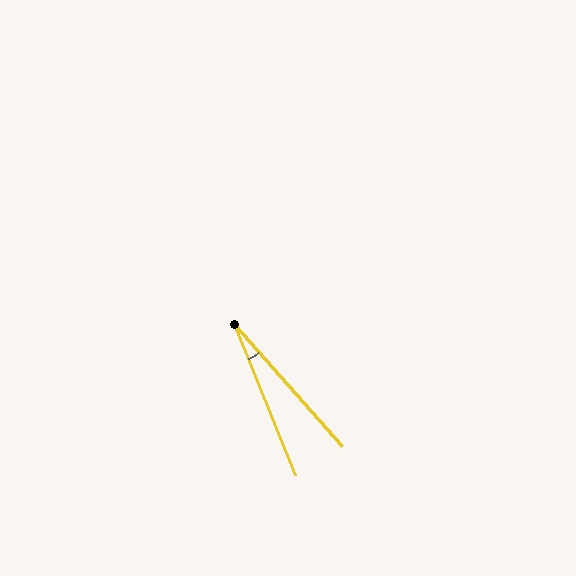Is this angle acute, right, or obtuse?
It is acute.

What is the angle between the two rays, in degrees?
Approximately 20 degrees.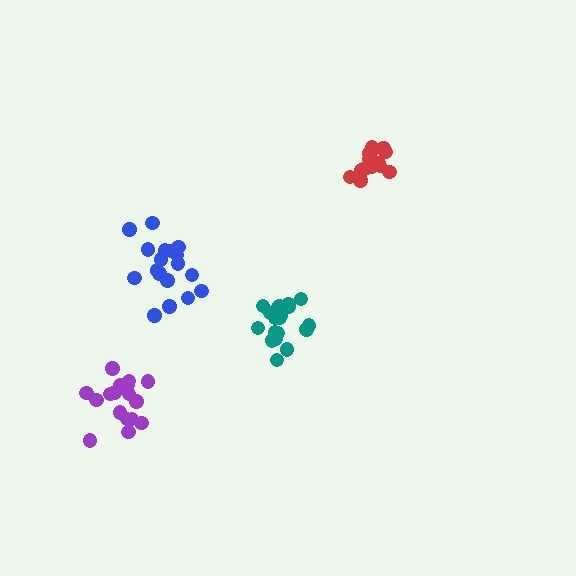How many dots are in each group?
Group 1: 19 dots, Group 2: 18 dots, Group 3: 15 dots, Group 4: 18 dots (70 total).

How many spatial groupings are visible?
There are 4 spatial groupings.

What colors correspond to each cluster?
The clusters are colored: teal, blue, red, purple.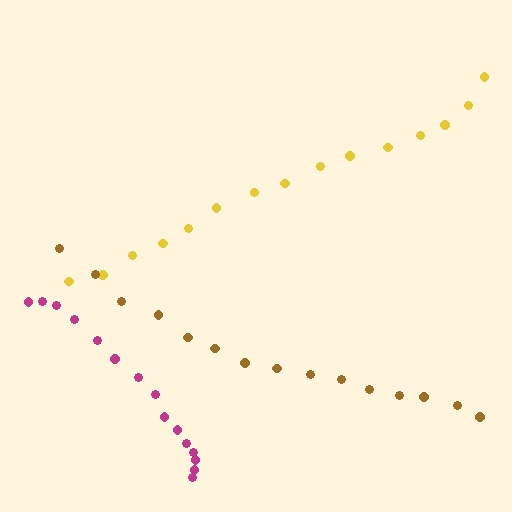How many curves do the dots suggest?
There are 3 distinct paths.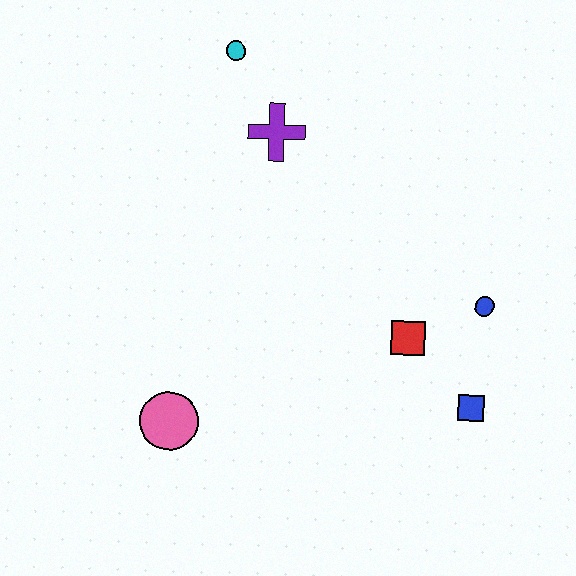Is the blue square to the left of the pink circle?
No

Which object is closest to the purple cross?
The cyan circle is closest to the purple cross.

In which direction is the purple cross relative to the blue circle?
The purple cross is to the left of the blue circle.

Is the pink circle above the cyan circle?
No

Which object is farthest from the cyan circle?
The blue square is farthest from the cyan circle.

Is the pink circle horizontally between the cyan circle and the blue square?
No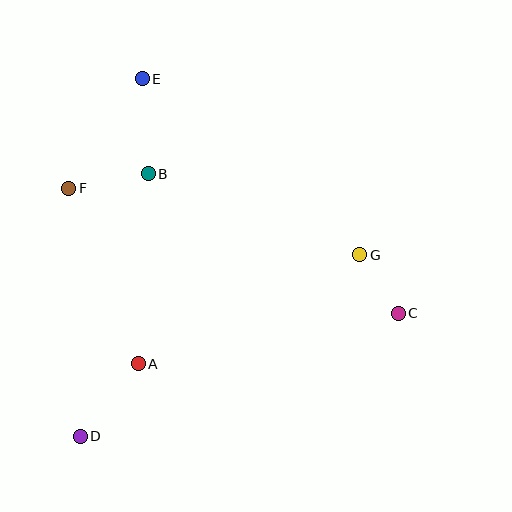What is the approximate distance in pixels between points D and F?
The distance between D and F is approximately 248 pixels.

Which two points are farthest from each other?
Points D and E are farthest from each other.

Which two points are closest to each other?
Points C and G are closest to each other.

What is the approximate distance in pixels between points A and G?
The distance between A and G is approximately 247 pixels.